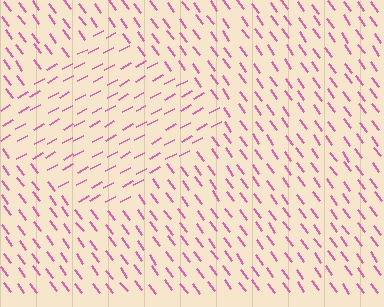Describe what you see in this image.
The image is filled with small pink line segments. A diamond region in the image has lines oriented differently from the surrounding lines, creating a visible texture boundary.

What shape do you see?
I see a diamond.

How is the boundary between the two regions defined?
The boundary is defined purely by a change in line orientation (approximately 82 degrees difference). All lines are the same color and thickness.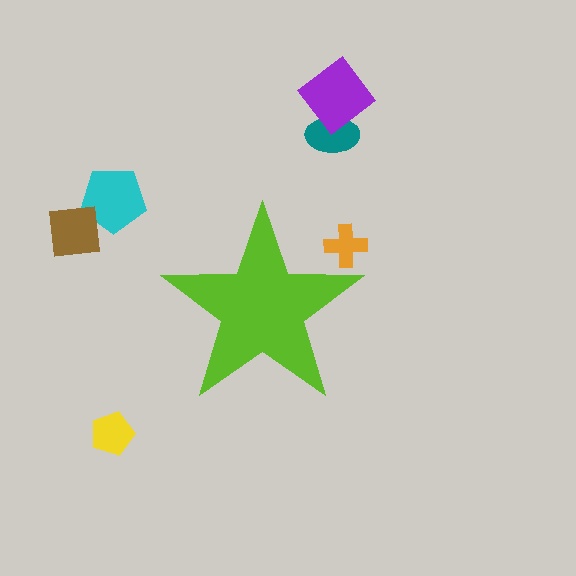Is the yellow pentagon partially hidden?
No, the yellow pentagon is fully visible.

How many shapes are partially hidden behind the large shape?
1 shape is partially hidden.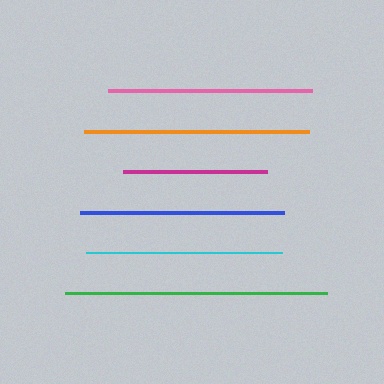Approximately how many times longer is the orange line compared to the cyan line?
The orange line is approximately 1.1 times the length of the cyan line.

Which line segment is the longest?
The green line is the longest at approximately 262 pixels.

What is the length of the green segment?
The green segment is approximately 262 pixels long.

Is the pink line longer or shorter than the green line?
The green line is longer than the pink line.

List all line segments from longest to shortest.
From longest to shortest: green, orange, blue, pink, cyan, magenta.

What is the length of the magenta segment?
The magenta segment is approximately 144 pixels long.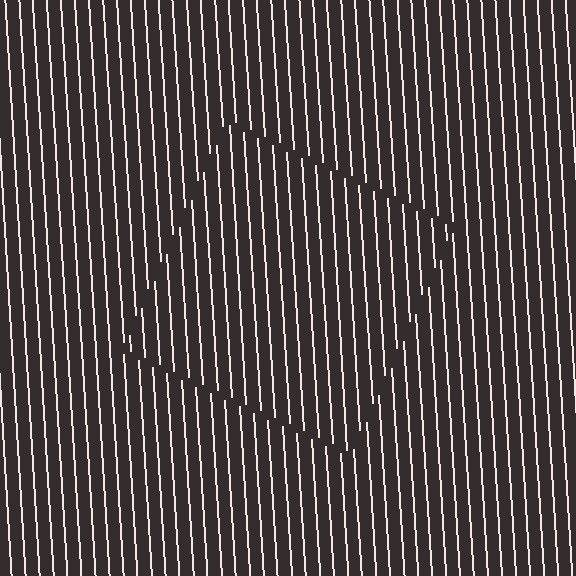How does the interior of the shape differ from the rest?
The interior of the shape contains the same grating, shifted by half a period — the contour is defined by the phase discontinuity where line-ends from the inner and outer gratings abut.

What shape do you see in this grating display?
An illusory square. The interior of the shape contains the same grating, shifted by half a period — the contour is defined by the phase discontinuity where line-ends from the inner and outer gratings abut.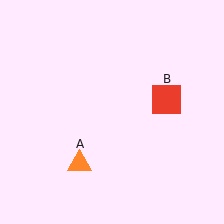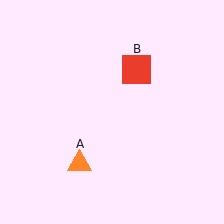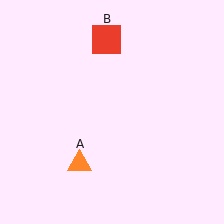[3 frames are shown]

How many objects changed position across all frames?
1 object changed position: red square (object B).